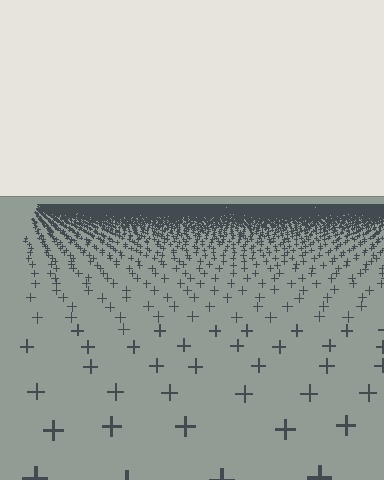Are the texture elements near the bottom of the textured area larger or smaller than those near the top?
Larger. Near the bottom, elements are closer to the viewer and appear at a bigger on-screen size.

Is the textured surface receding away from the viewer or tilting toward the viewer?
The surface is receding away from the viewer. Texture elements get smaller and denser toward the top.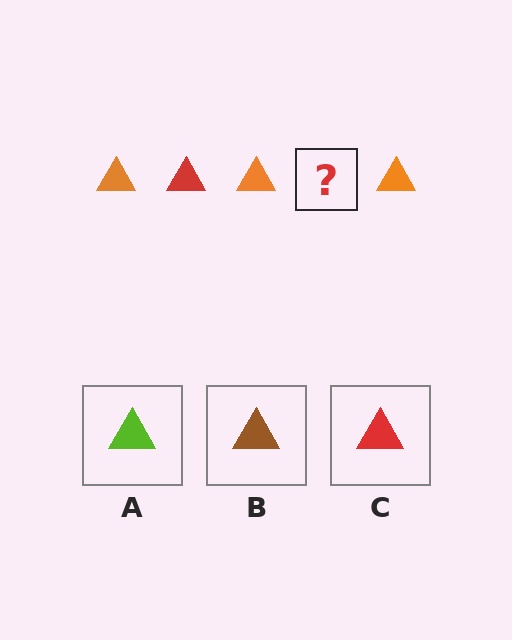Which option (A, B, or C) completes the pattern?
C.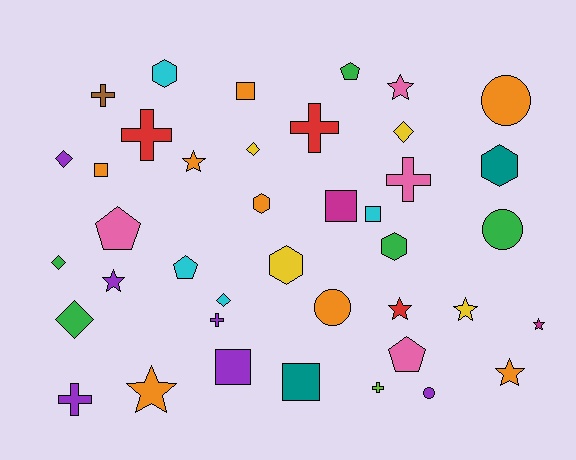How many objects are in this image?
There are 40 objects.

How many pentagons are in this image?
There are 4 pentagons.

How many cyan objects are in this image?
There are 4 cyan objects.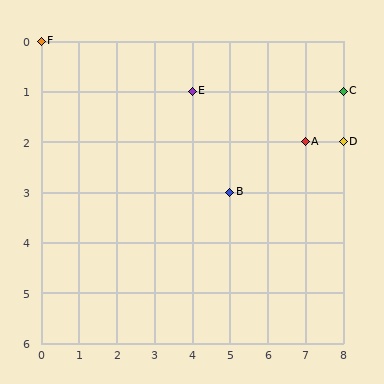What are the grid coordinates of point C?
Point C is at grid coordinates (8, 1).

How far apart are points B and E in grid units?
Points B and E are 1 column and 2 rows apart (about 2.2 grid units diagonally).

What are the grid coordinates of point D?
Point D is at grid coordinates (8, 2).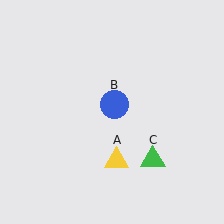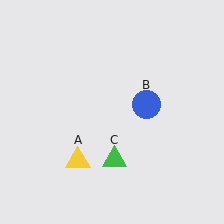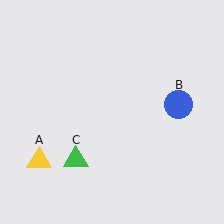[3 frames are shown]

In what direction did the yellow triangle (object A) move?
The yellow triangle (object A) moved left.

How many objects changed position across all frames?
3 objects changed position: yellow triangle (object A), blue circle (object B), green triangle (object C).